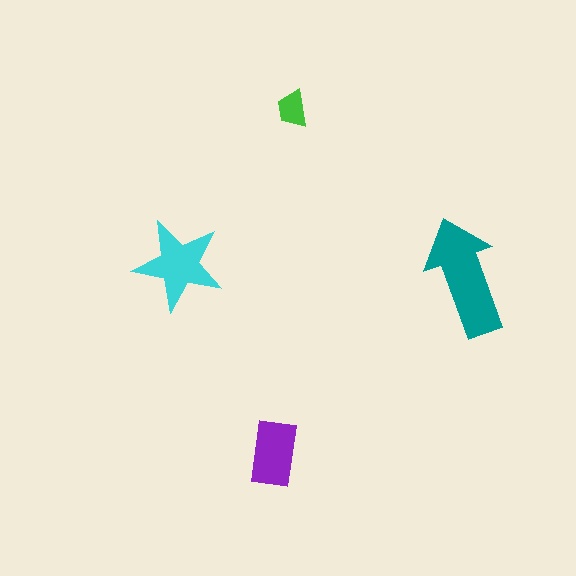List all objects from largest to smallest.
The teal arrow, the cyan star, the purple rectangle, the green trapezoid.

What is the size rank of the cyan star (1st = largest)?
2nd.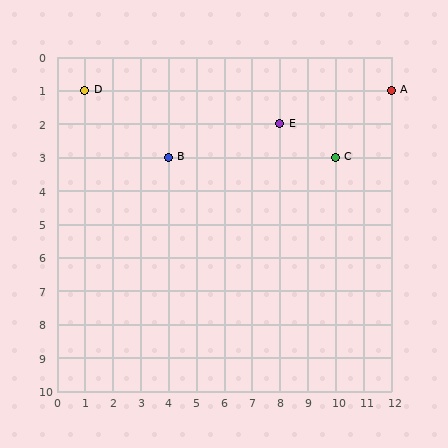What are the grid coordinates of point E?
Point E is at grid coordinates (8, 2).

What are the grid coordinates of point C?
Point C is at grid coordinates (10, 3).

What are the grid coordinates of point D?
Point D is at grid coordinates (1, 1).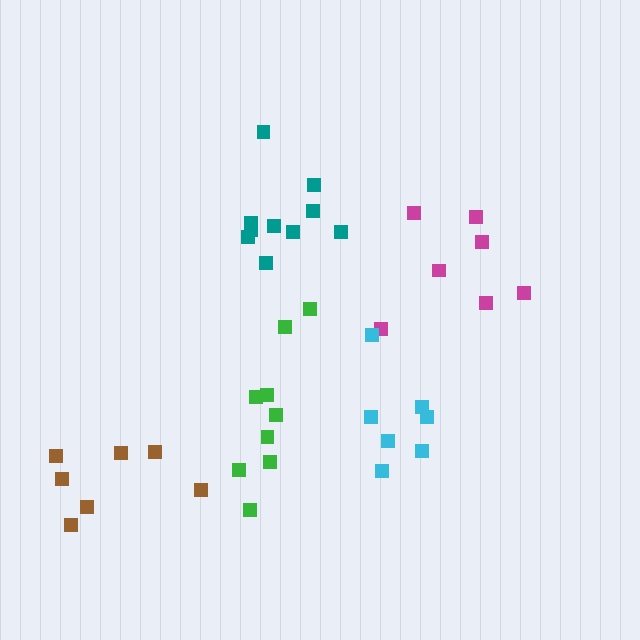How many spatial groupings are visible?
There are 5 spatial groupings.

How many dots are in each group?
Group 1: 7 dots, Group 2: 9 dots, Group 3: 10 dots, Group 4: 7 dots, Group 5: 7 dots (40 total).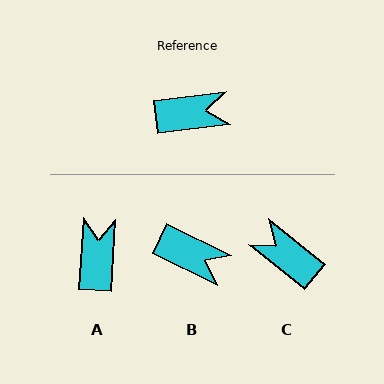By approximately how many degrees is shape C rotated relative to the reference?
Approximately 134 degrees counter-clockwise.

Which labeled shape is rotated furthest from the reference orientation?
C, about 134 degrees away.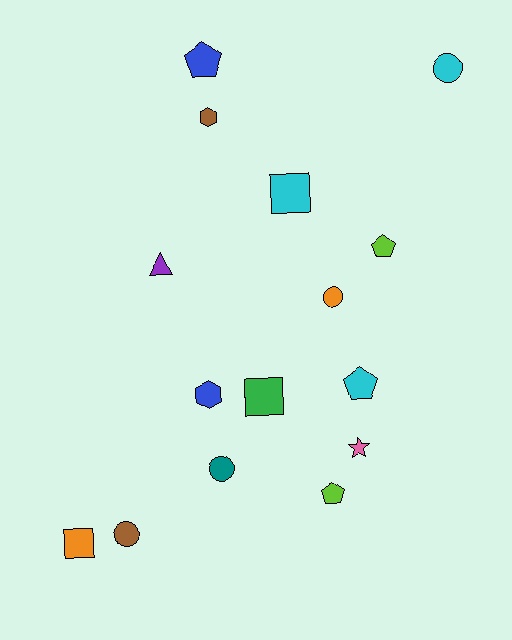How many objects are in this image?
There are 15 objects.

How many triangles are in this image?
There is 1 triangle.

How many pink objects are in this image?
There is 1 pink object.